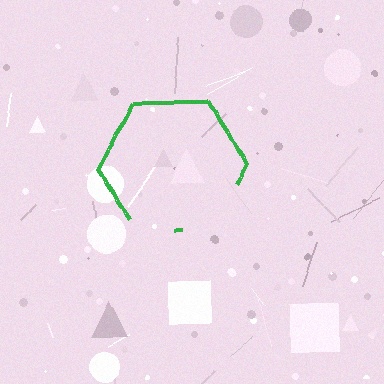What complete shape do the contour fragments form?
The contour fragments form a hexagon.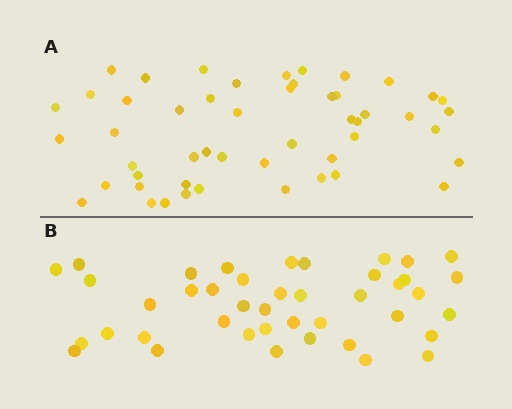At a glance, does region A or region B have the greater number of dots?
Region A (the top region) has more dots.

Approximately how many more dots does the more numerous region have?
Region A has roughly 8 or so more dots than region B.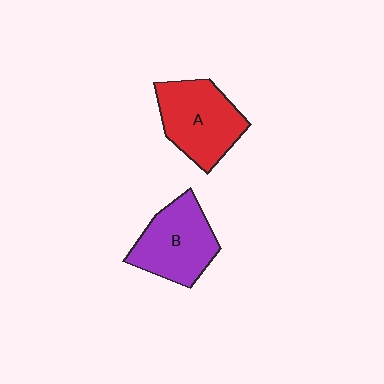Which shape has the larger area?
Shape A (red).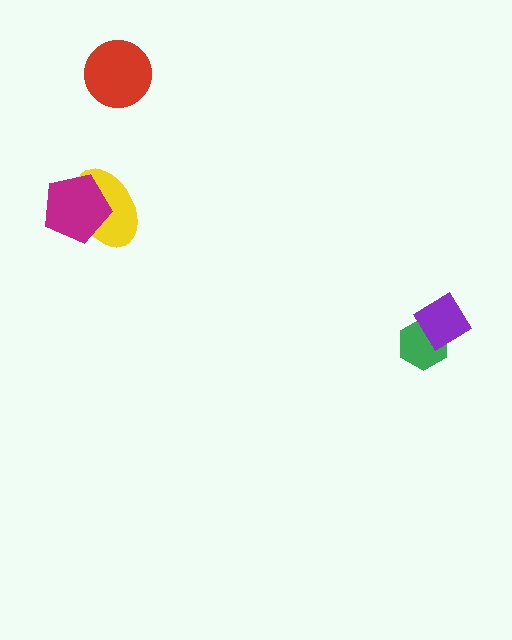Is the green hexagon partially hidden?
Yes, it is partially covered by another shape.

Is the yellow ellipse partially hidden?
Yes, it is partially covered by another shape.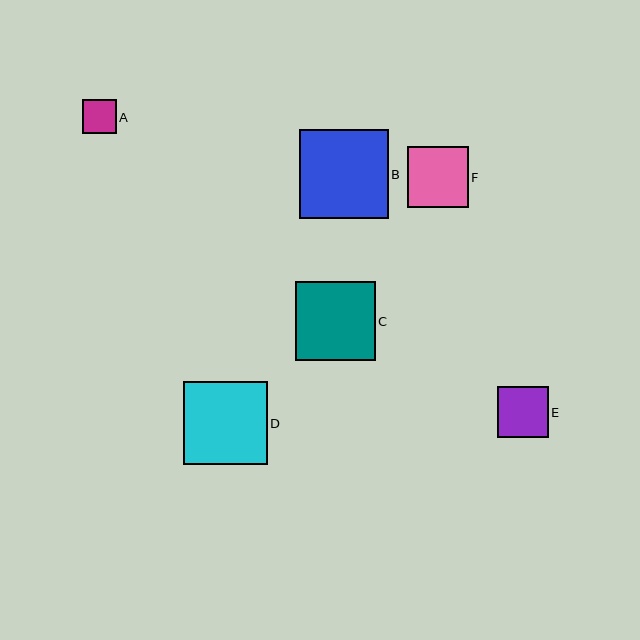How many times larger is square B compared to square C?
Square B is approximately 1.1 times the size of square C.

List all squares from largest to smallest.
From largest to smallest: B, D, C, F, E, A.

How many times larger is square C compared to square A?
Square C is approximately 2.4 times the size of square A.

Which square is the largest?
Square B is the largest with a size of approximately 89 pixels.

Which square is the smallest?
Square A is the smallest with a size of approximately 33 pixels.